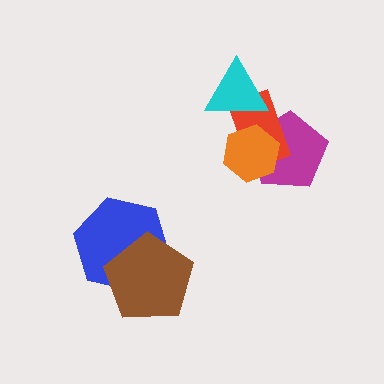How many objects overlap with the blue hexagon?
1 object overlaps with the blue hexagon.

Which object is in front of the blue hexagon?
The brown pentagon is in front of the blue hexagon.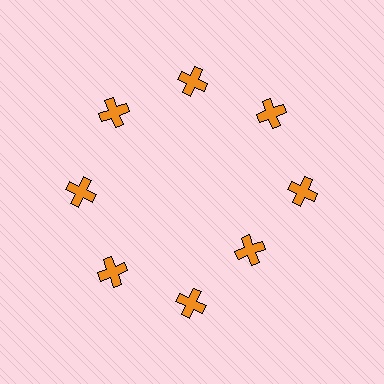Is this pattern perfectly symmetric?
No. The 8 orange crosses are arranged in a ring, but one element near the 4 o'clock position is pulled inward toward the center, breaking the 8-fold rotational symmetry.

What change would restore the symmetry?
The symmetry would be restored by moving it outward, back onto the ring so that all 8 crosses sit at equal angles and equal distance from the center.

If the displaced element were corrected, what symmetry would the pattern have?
It would have 8-fold rotational symmetry — the pattern would map onto itself every 45 degrees.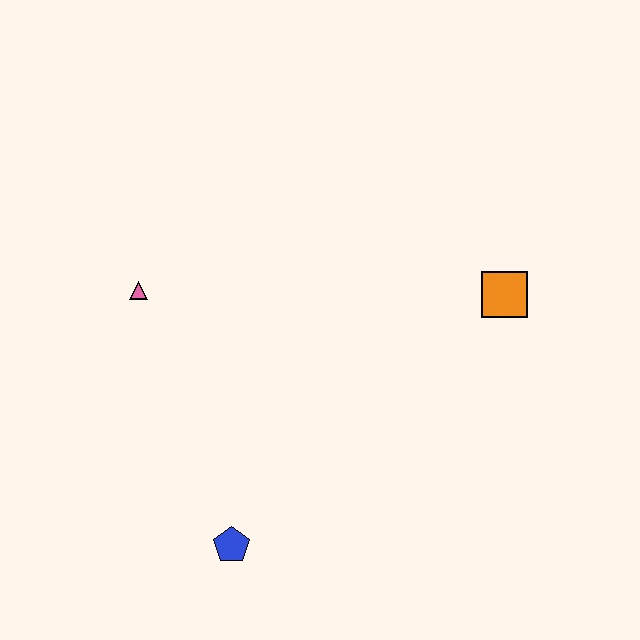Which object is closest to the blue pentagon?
The pink triangle is closest to the blue pentagon.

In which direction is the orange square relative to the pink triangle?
The orange square is to the right of the pink triangle.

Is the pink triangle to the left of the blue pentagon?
Yes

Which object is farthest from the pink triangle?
The orange square is farthest from the pink triangle.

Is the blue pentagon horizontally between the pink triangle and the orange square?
Yes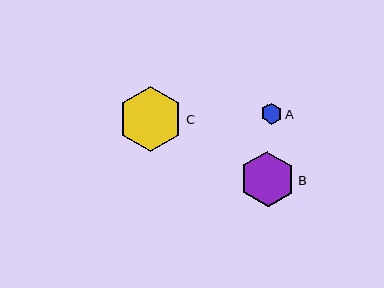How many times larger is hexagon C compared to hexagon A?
Hexagon C is approximately 3.0 times the size of hexagon A.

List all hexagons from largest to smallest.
From largest to smallest: C, B, A.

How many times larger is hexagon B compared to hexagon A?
Hexagon B is approximately 2.6 times the size of hexagon A.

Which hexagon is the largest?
Hexagon C is the largest with a size of approximately 64 pixels.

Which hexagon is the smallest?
Hexagon A is the smallest with a size of approximately 21 pixels.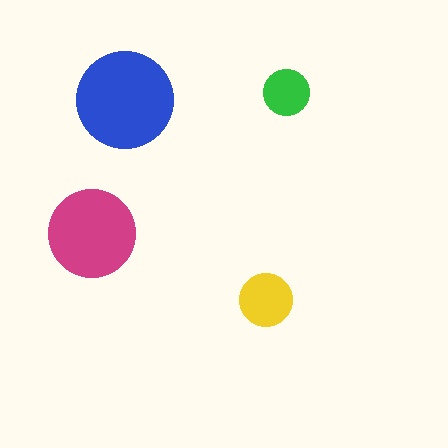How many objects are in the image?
There are 4 objects in the image.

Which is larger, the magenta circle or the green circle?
The magenta one.